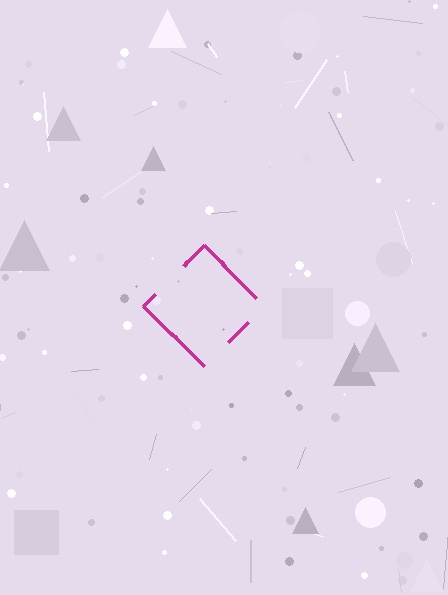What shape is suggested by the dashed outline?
The dashed outline suggests a diamond.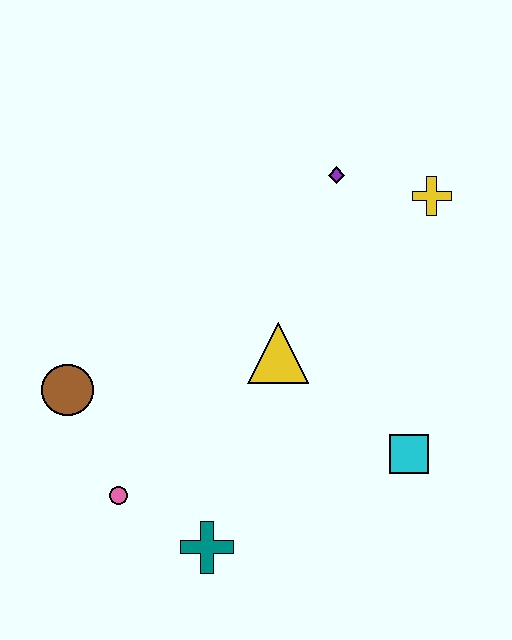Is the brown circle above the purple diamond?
No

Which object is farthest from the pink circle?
The yellow cross is farthest from the pink circle.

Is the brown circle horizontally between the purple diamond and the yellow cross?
No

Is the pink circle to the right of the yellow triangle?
No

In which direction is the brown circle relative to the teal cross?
The brown circle is above the teal cross.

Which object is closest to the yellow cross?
The purple diamond is closest to the yellow cross.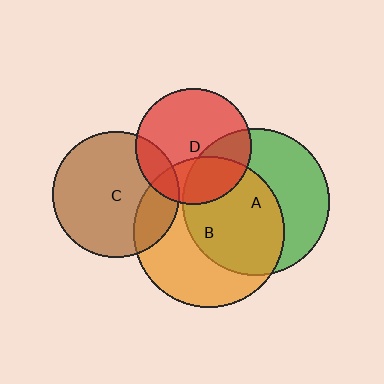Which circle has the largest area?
Circle B (orange).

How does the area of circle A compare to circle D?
Approximately 1.6 times.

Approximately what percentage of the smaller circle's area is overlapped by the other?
Approximately 20%.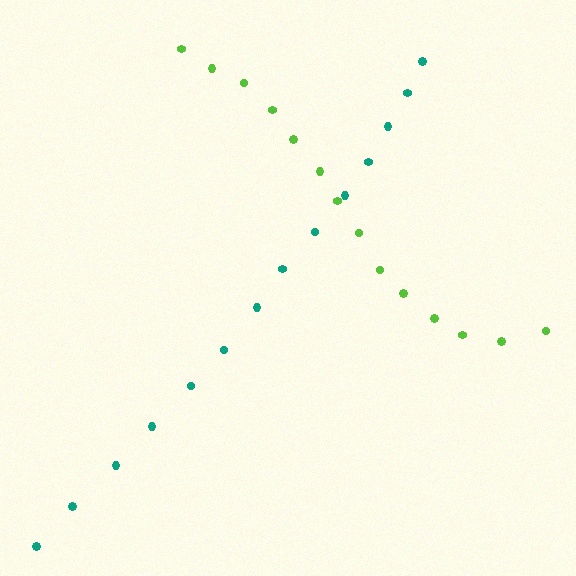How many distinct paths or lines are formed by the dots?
There are 2 distinct paths.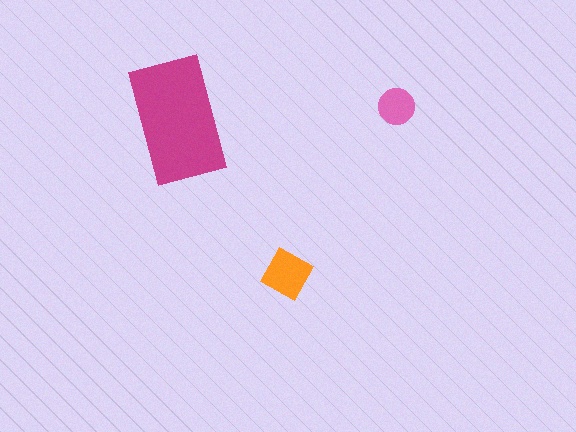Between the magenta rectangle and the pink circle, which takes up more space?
The magenta rectangle.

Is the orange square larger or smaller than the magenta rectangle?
Smaller.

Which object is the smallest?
The pink circle.